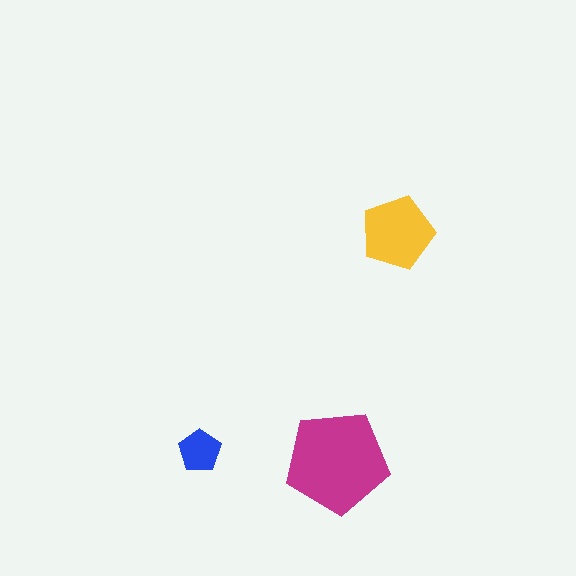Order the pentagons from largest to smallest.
the magenta one, the yellow one, the blue one.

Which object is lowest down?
The magenta pentagon is bottommost.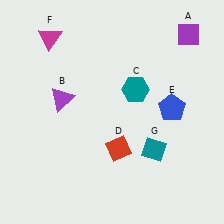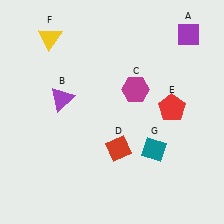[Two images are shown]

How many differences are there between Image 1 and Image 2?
There are 3 differences between the two images.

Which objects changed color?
C changed from teal to magenta. E changed from blue to red. F changed from magenta to yellow.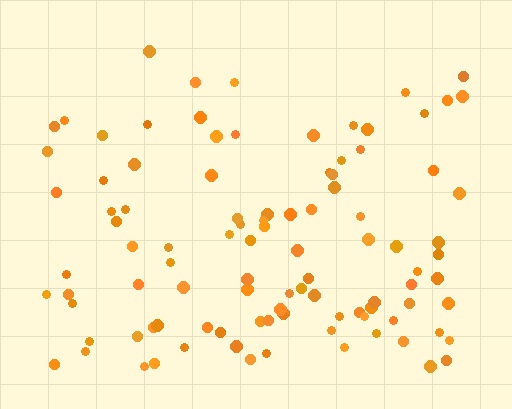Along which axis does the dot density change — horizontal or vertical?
Vertical.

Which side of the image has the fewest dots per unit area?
The top.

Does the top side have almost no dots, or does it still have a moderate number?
Still a moderate number, just noticeably fewer than the bottom.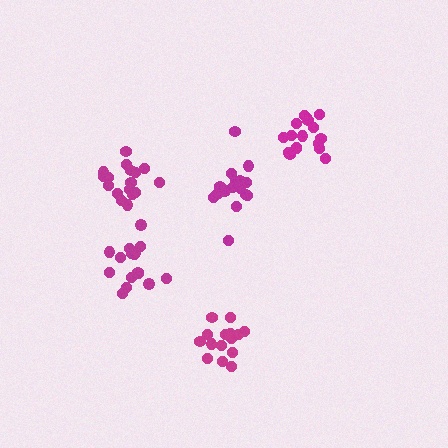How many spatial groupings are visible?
There are 5 spatial groupings.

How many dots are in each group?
Group 1: 17 dots, Group 2: 15 dots, Group 3: 17 dots, Group 4: 16 dots, Group 5: 17 dots (82 total).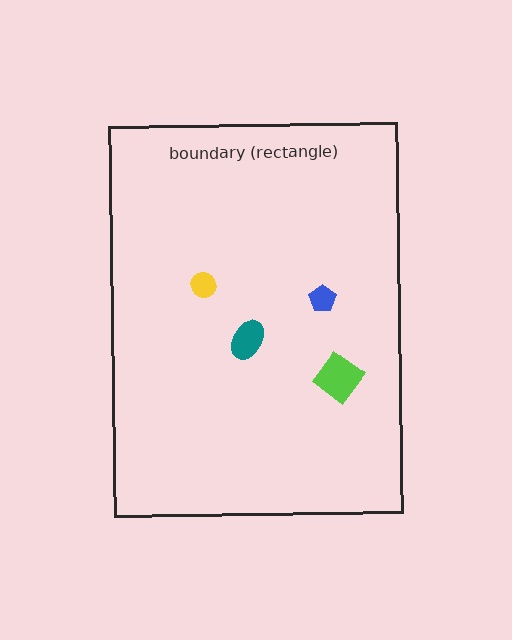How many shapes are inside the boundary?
4 inside, 0 outside.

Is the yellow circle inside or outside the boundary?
Inside.